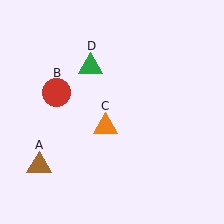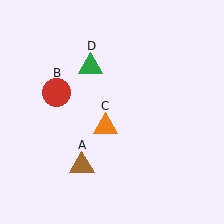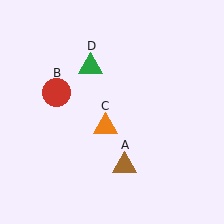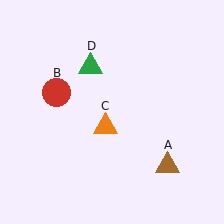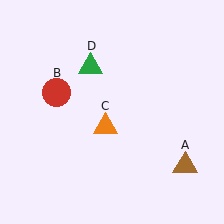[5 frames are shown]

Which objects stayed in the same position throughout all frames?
Red circle (object B) and orange triangle (object C) and green triangle (object D) remained stationary.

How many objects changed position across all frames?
1 object changed position: brown triangle (object A).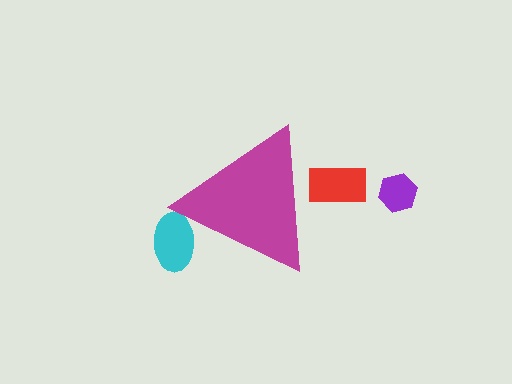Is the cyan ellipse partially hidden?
Yes, the cyan ellipse is partially hidden behind the magenta triangle.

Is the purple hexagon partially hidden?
No, the purple hexagon is fully visible.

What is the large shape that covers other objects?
A magenta triangle.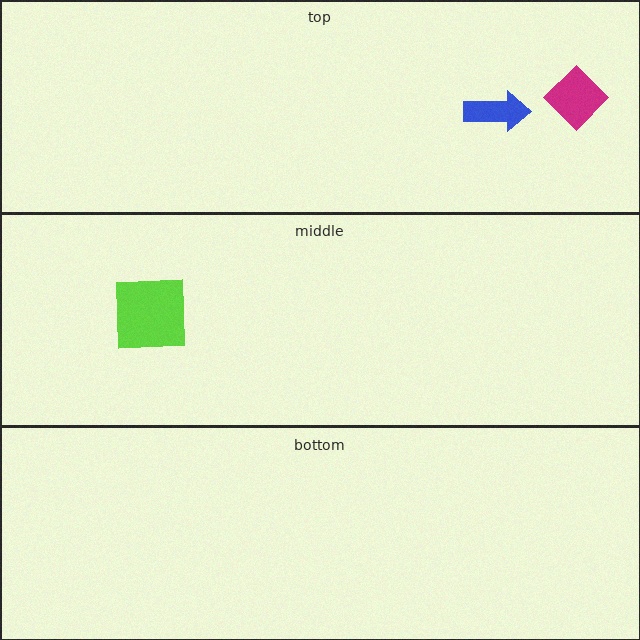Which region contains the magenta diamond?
The top region.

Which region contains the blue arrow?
The top region.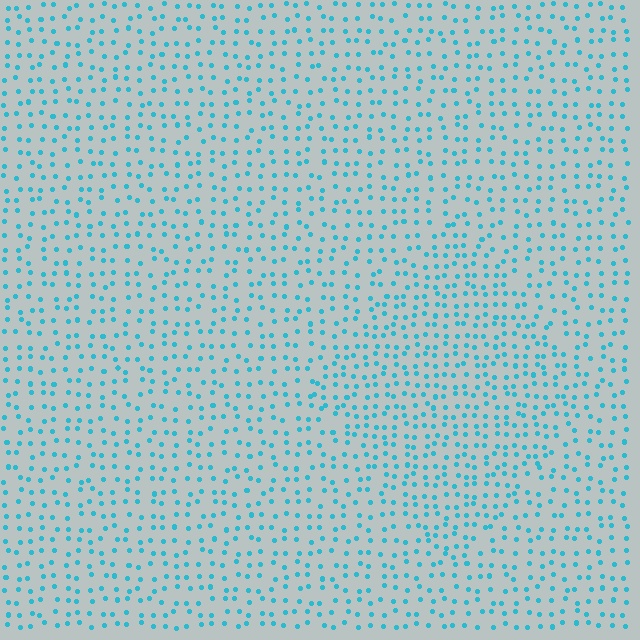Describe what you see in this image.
The image contains small cyan elements arranged at two different densities. A diamond-shaped region is visible where the elements are more densely packed than the surrounding area.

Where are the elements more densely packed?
The elements are more densely packed inside the diamond boundary.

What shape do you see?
I see a diamond.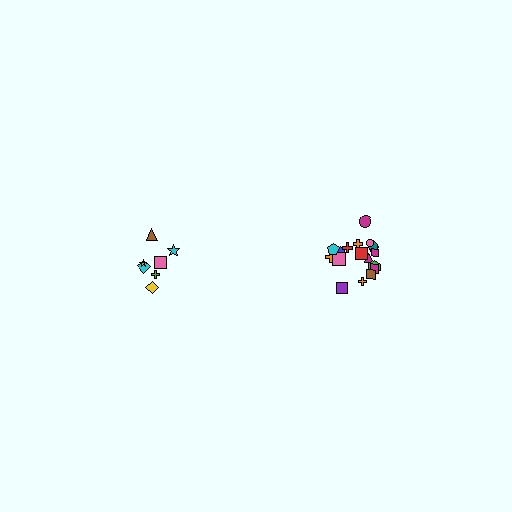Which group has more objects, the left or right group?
The right group.